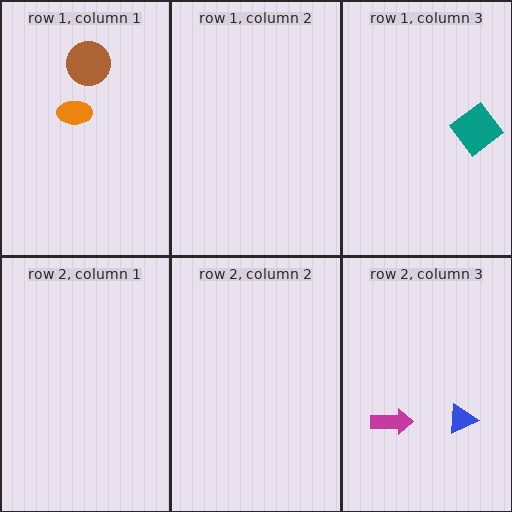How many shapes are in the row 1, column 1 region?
2.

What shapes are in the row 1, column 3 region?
The teal diamond.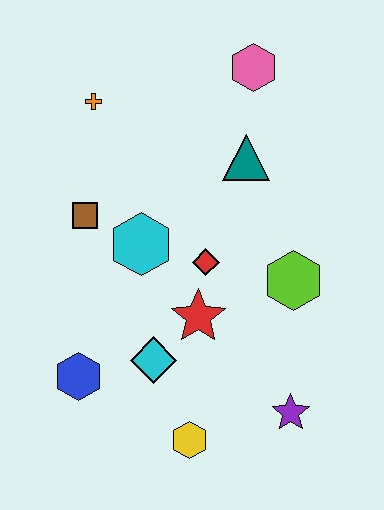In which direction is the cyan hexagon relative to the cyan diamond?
The cyan hexagon is above the cyan diamond.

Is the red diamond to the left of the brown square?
No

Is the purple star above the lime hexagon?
No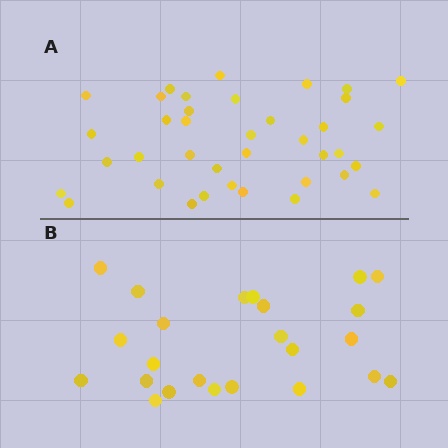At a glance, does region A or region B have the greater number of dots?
Region A (the top region) has more dots.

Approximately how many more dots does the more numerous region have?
Region A has approximately 15 more dots than region B.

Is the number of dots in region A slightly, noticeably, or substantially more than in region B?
Region A has substantially more. The ratio is roughly 1.6 to 1.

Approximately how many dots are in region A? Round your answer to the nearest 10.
About 40 dots. (The exact count is 38, which rounds to 40.)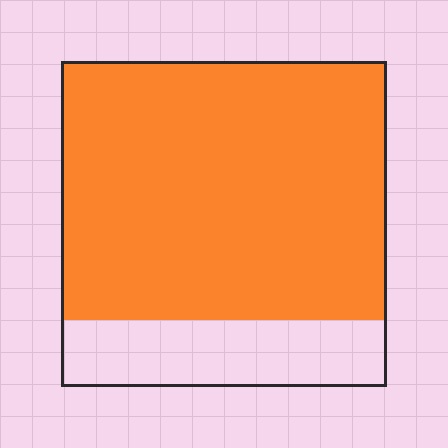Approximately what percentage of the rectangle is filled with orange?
Approximately 80%.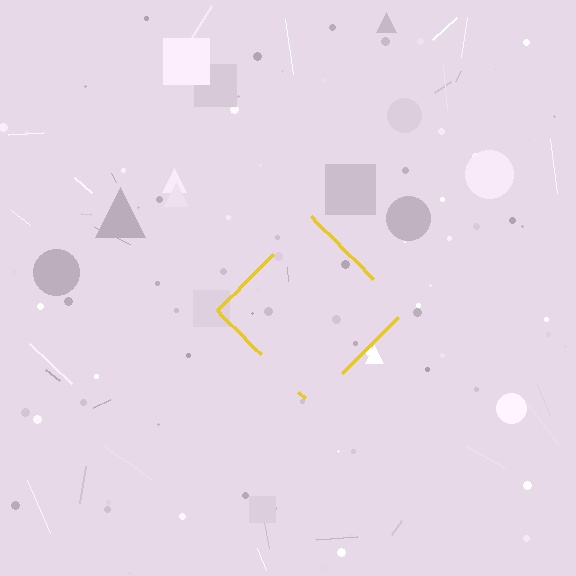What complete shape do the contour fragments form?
The contour fragments form a diamond.